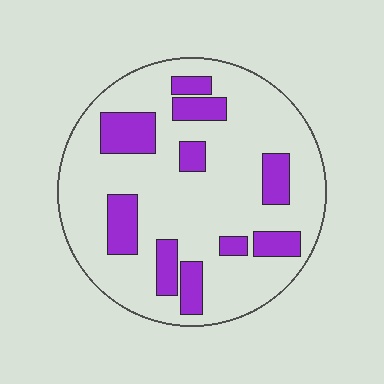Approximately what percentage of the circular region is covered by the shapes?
Approximately 25%.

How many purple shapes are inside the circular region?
10.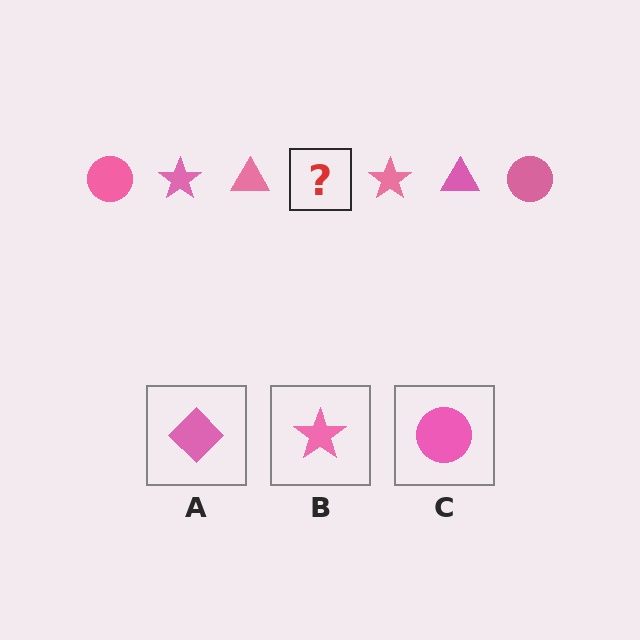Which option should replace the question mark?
Option C.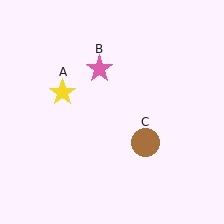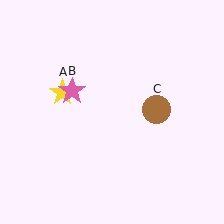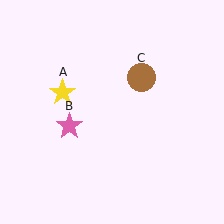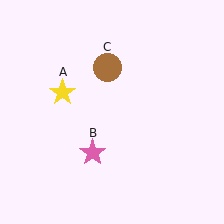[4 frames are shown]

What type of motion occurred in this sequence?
The pink star (object B), brown circle (object C) rotated counterclockwise around the center of the scene.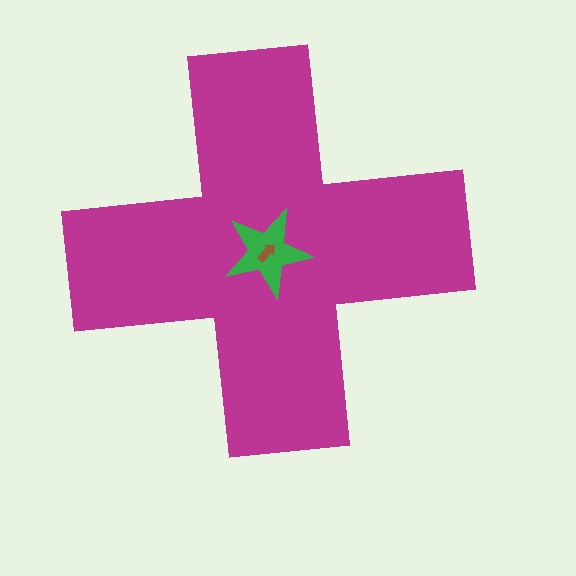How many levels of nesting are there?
3.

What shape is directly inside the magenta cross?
The green star.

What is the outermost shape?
The magenta cross.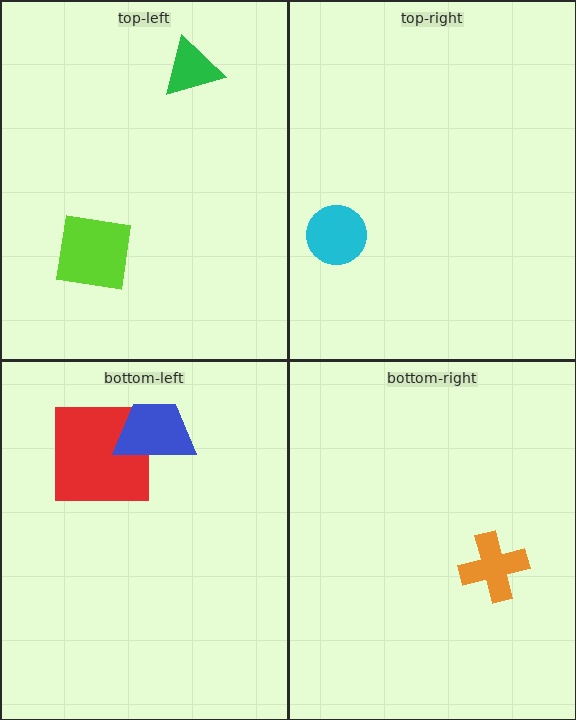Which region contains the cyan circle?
The top-right region.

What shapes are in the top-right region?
The cyan circle.